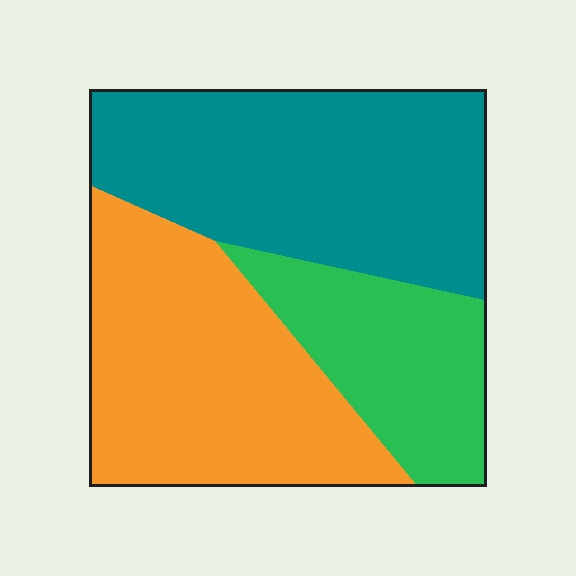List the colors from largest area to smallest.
From largest to smallest: teal, orange, green.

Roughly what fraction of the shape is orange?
Orange takes up about three eighths (3/8) of the shape.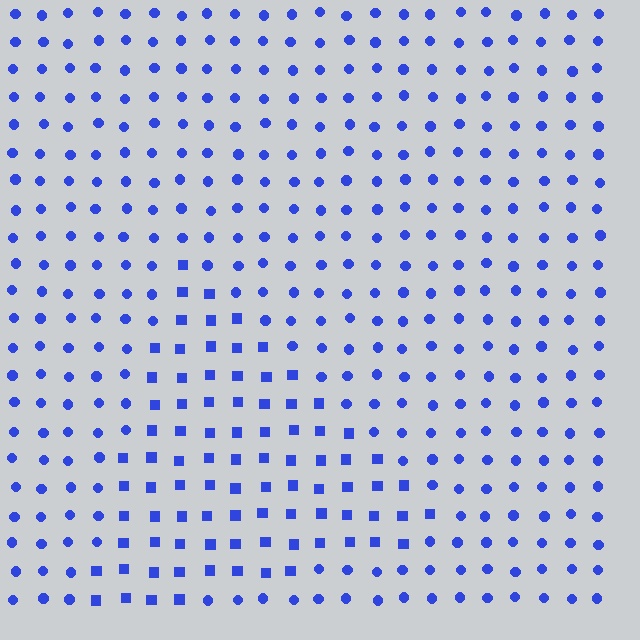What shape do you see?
I see a triangle.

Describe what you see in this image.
The image is filled with small blue elements arranged in a uniform grid. A triangle-shaped region contains squares, while the surrounding area contains circles. The boundary is defined purely by the change in element shape.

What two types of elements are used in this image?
The image uses squares inside the triangle region and circles outside it.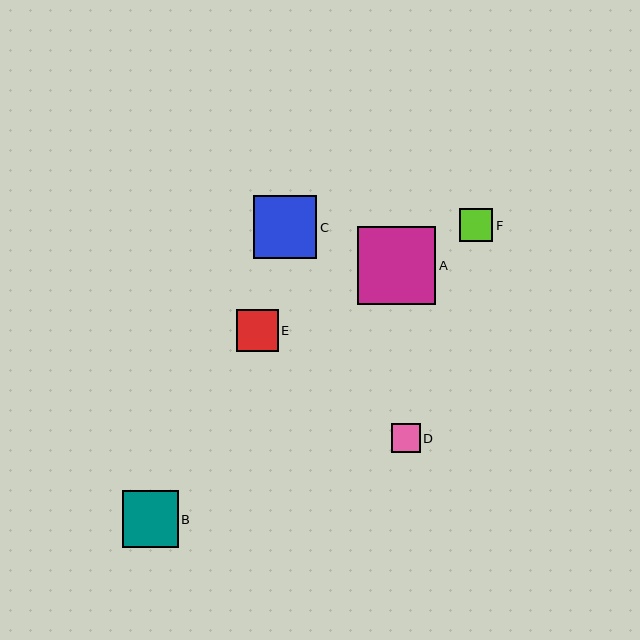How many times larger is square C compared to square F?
Square C is approximately 1.9 times the size of square F.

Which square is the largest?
Square A is the largest with a size of approximately 78 pixels.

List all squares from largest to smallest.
From largest to smallest: A, C, B, E, F, D.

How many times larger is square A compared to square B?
Square A is approximately 1.4 times the size of square B.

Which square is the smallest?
Square D is the smallest with a size of approximately 29 pixels.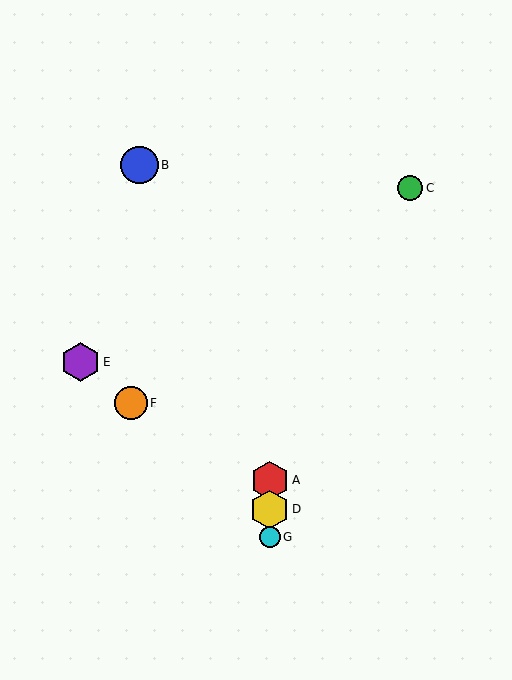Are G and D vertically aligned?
Yes, both are at x≈270.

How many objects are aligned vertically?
3 objects (A, D, G) are aligned vertically.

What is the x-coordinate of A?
Object A is at x≈270.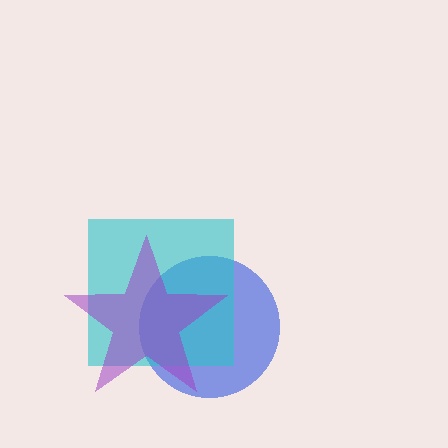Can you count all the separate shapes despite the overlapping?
Yes, there are 3 separate shapes.